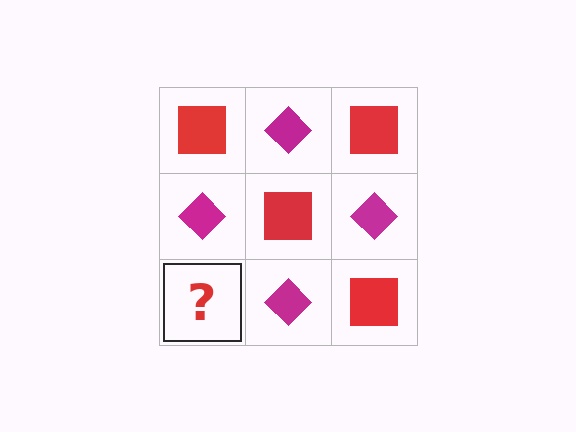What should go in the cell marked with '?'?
The missing cell should contain a red square.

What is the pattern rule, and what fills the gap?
The rule is that it alternates red square and magenta diamond in a checkerboard pattern. The gap should be filled with a red square.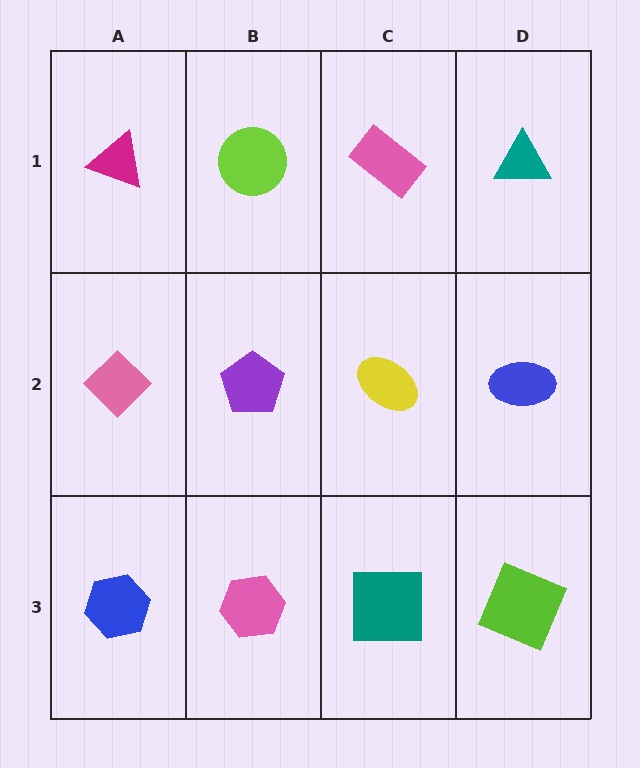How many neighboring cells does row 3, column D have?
2.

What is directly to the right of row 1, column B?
A pink rectangle.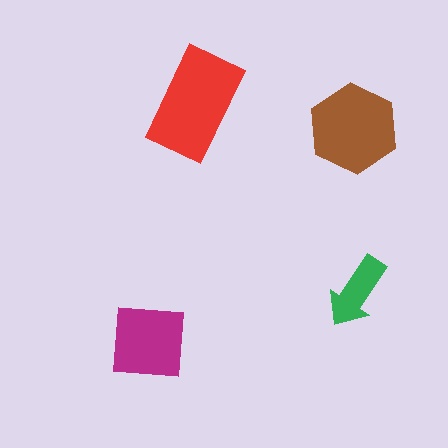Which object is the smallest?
The green arrow.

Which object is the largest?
The red rectangle.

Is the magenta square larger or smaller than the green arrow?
Larger.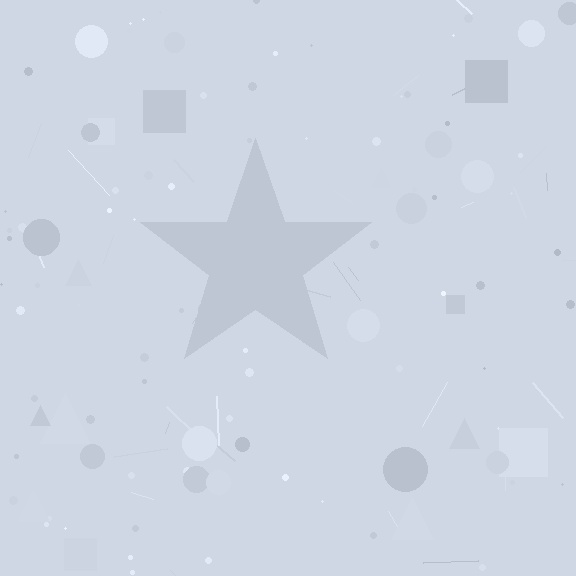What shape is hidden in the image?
A star is hidden in the image.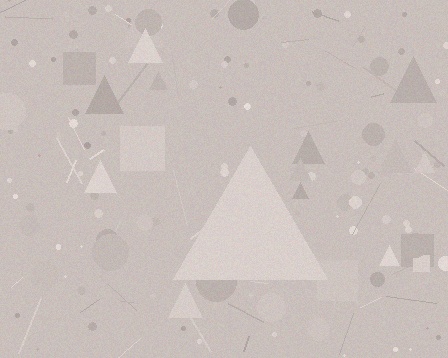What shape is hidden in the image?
A triangle is hidden in the image.